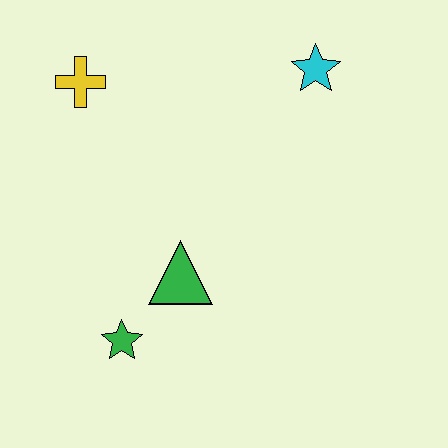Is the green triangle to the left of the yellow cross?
No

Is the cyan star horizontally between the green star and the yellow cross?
No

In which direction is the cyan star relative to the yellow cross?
The cyan star is to the right of the yellow cross.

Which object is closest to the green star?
The green triangle is closest to the green star.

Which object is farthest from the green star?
The cyan star is farthest from the green star.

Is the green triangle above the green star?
Yes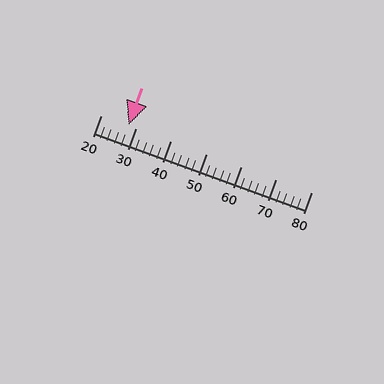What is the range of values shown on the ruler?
The ruler shows values from 20 to 80.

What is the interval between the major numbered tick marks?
The major tick marks are spaced 10 units apart.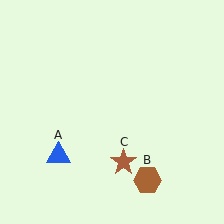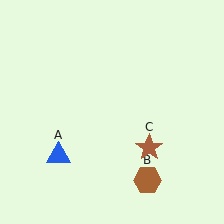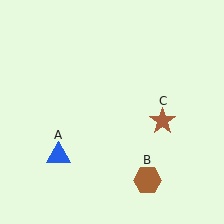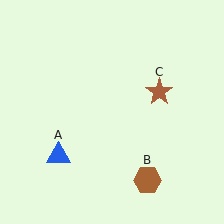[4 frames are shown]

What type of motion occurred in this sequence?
The brown star (object C) rotated counterclockwise around the center of the scene.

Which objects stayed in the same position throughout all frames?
Blue triangle (object A) and brown hexagon (object B) remained stationary.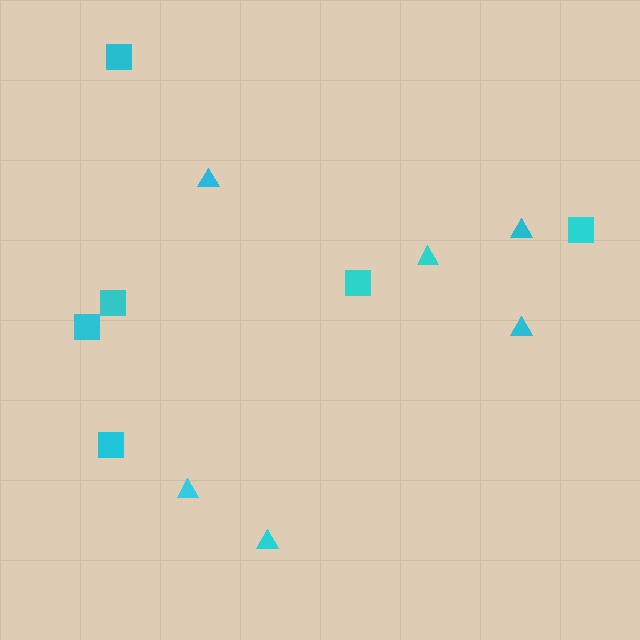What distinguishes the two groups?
There are 2 groups: one group of triangles (6) and one group of squares (6).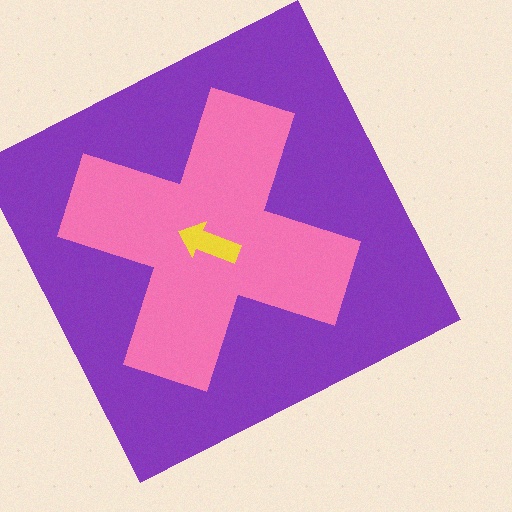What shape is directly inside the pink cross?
The yellow arrow.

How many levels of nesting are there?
3.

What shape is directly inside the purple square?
The pink cross.